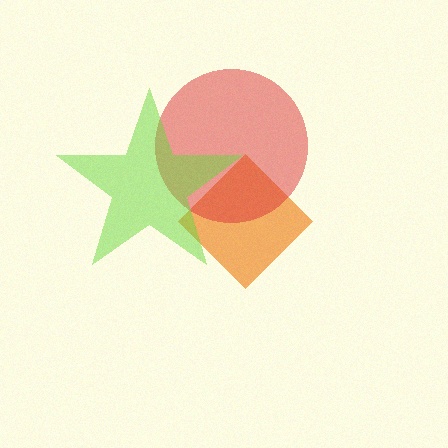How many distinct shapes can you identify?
There are 3 distinct shapes: an orange diamond, a red circle, a lime star.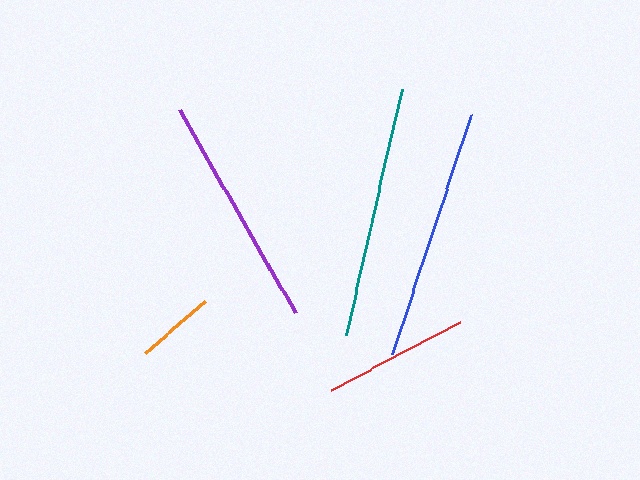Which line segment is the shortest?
The orange line is the shortest at approximately 79 pixels.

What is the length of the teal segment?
The teal segment is approximately 251 pixels long.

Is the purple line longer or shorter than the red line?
The purple line is longer than the red line.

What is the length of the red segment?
The red segment is approximately 145 pixels long.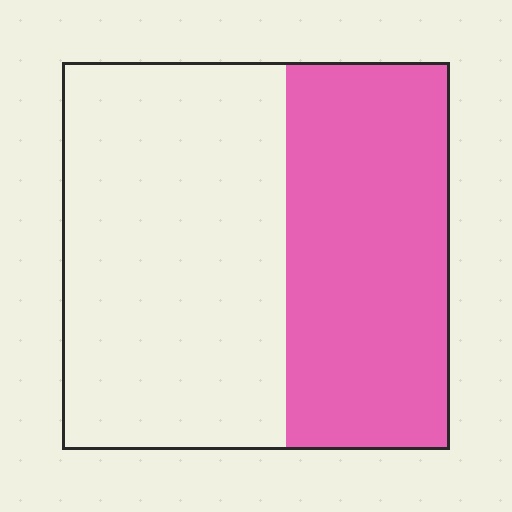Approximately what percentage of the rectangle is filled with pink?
Approximately 40%.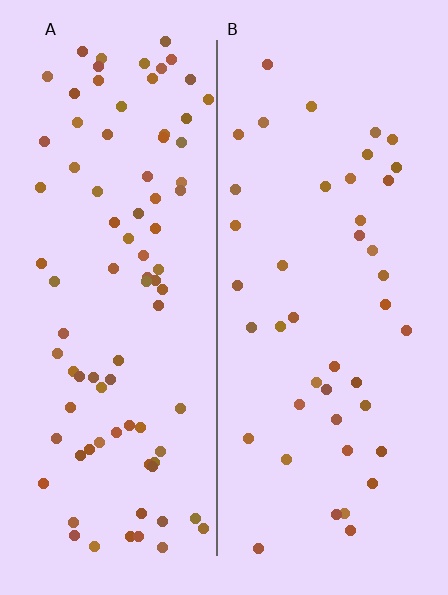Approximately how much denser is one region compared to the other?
Approximately 2.0× — region A over region B.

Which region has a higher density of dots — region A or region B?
A (the left).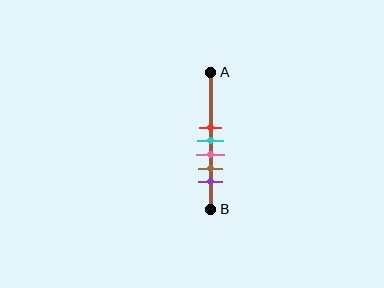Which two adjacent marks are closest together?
The red and cyan marks are the closest adjacent pair.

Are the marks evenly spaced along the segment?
Yes, the marks are approximately evenly spaced.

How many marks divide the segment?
There are 5 marks dividing the segment.